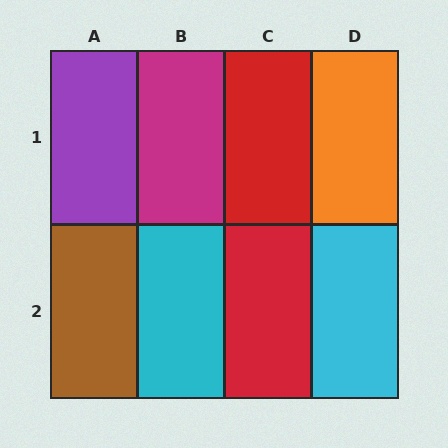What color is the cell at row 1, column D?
Orange.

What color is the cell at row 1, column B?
Magenta.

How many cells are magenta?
1 cell is magenta.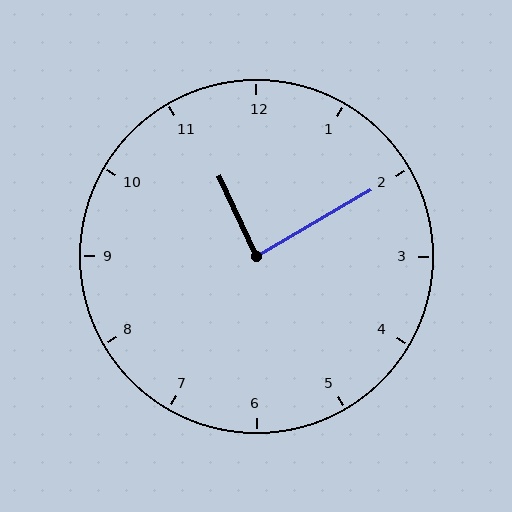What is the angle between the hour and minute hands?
Approximately 85 degrees.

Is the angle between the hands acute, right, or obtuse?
It is right.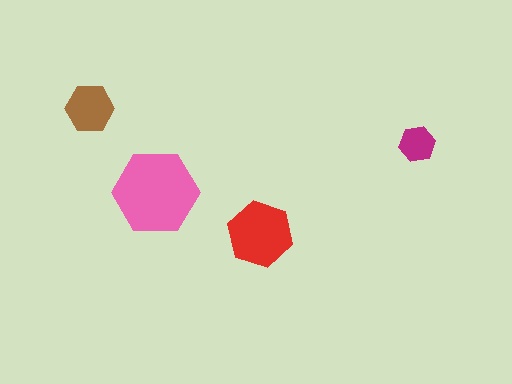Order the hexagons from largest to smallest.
the pink one, the red one, the brown one, the magenta one.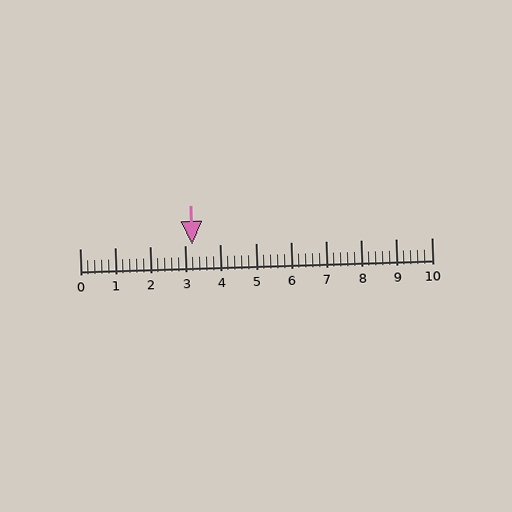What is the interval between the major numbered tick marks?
The major tick marks are spaced 1 units apart.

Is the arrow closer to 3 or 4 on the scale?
The arrow is closer to 3.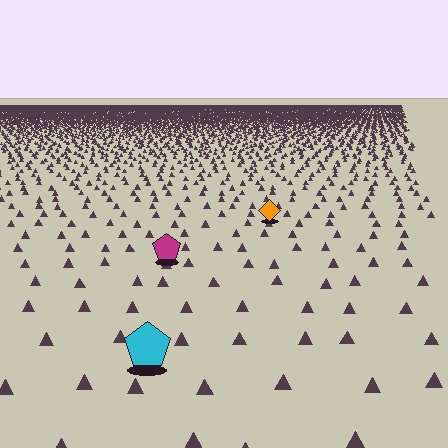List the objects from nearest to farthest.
From nearest to farthest: the cyan pentagon, the magenta pentagon, the orange diamond.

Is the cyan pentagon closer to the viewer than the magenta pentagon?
Yes. The cyan pentagon is closer — you can tell from the texture gradient: the ground texture is coarser near it.